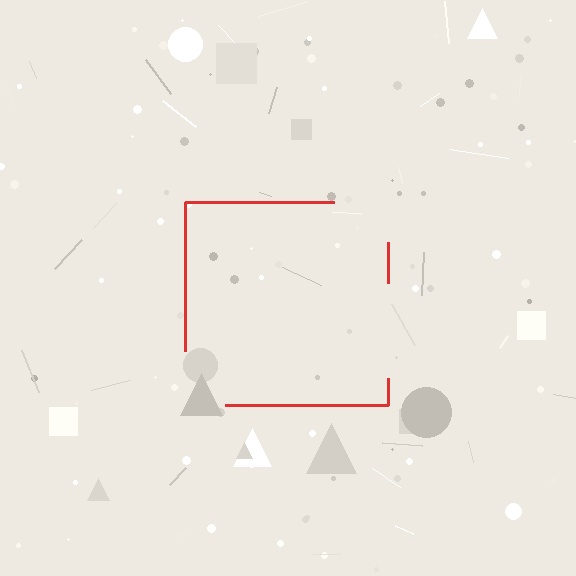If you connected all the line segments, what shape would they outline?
They would outline a square.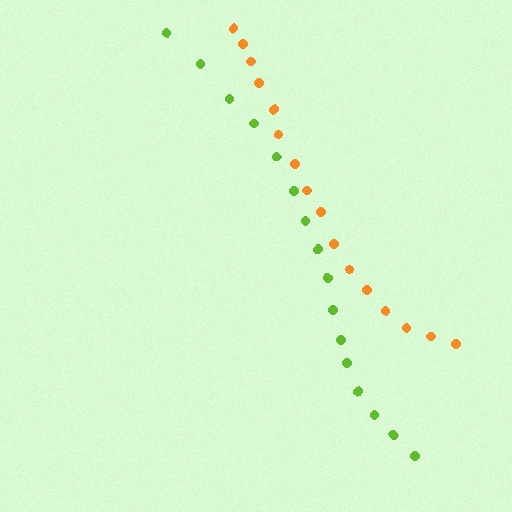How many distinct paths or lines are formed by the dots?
There are 2 distinct paths.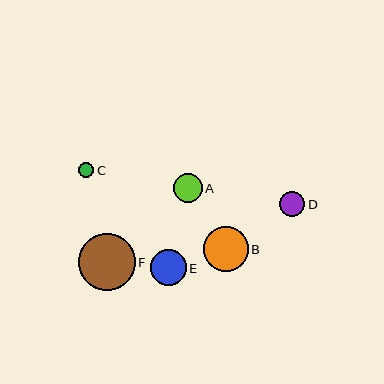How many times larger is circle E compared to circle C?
Circle E is approximately 2.3 times the size of circle C.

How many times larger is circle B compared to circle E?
Circle B is approximately 1.3 times the size of circle E.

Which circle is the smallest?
Circle C is the smallest with a size of approximately 15 pixels.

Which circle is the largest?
Circle F is the largest with a size of approximately 57 pixels.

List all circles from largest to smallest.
From largest to smallest: F, B, E, A, D, C.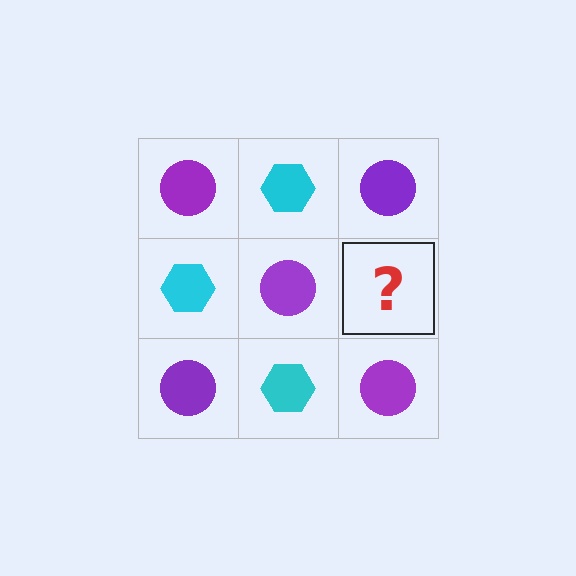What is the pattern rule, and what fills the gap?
The rule is that it alternates purple circle and cyan hexagon in a checkerboard pattern. The gap should be filled with a cyan hexagon.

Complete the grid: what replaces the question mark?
The question mark should be replaced with a cyan hexagon.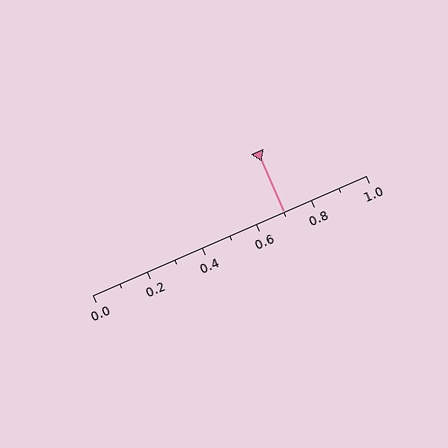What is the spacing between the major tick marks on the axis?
The major ticks are spaced 0.2 apart.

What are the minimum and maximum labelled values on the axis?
The axis runs from 0.0 to 1.0.